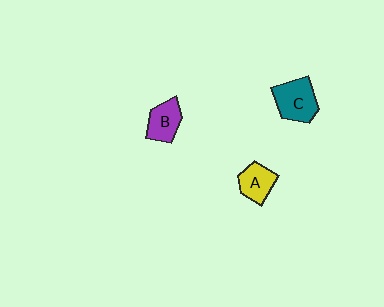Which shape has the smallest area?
Shape A (yellow).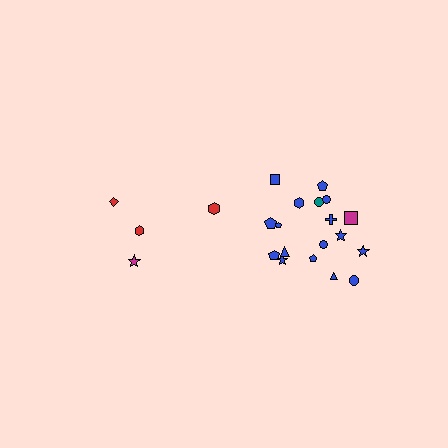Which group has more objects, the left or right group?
The right group.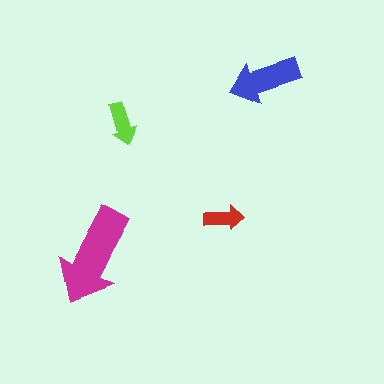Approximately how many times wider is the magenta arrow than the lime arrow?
About 2.5 times wider.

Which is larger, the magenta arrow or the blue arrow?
The magenta one.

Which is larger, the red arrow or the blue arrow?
The blue one.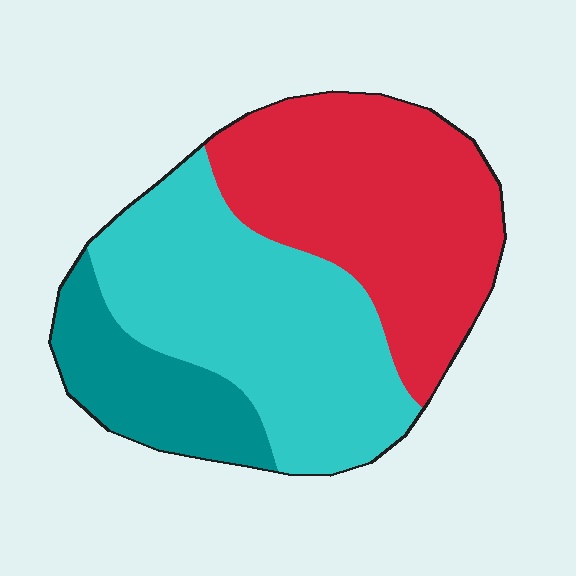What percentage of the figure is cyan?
Cyan takes up about two fifths (2/5) of the figure.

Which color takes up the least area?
Teal, at roughly 15%.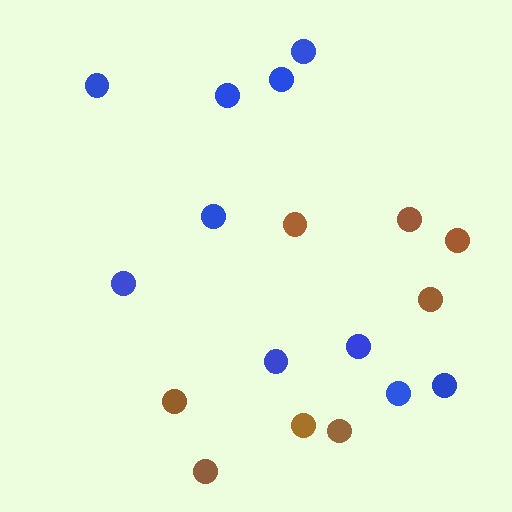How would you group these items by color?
There are 2 groups: one group of blue circles (10) and one group of brown circles (8).